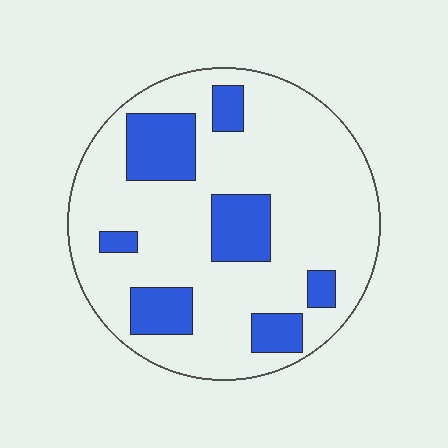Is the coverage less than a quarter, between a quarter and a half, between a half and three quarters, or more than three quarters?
Less than a quarter.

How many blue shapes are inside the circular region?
7.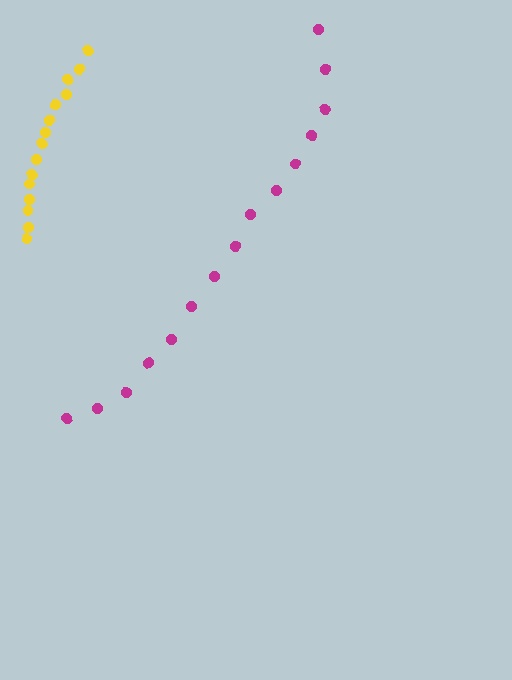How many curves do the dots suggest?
There are 2 distinct paths.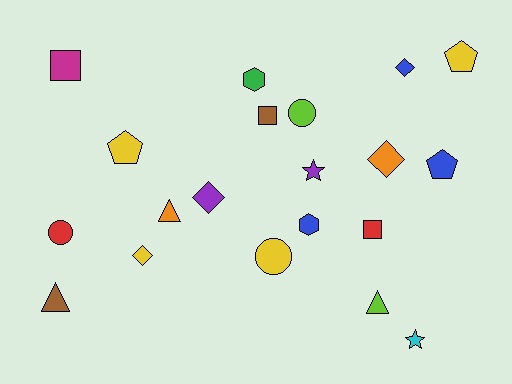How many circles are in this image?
There are 3 circles.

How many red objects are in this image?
There are 2 red objects.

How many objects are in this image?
There are 20 objects.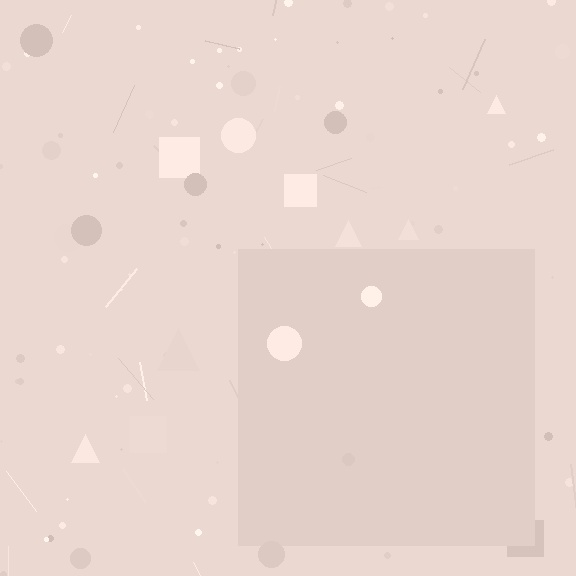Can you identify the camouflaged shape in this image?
The camouflaged shape is a square.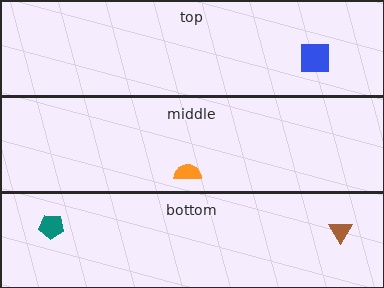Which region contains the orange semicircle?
The middle region.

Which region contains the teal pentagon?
The bottom region.